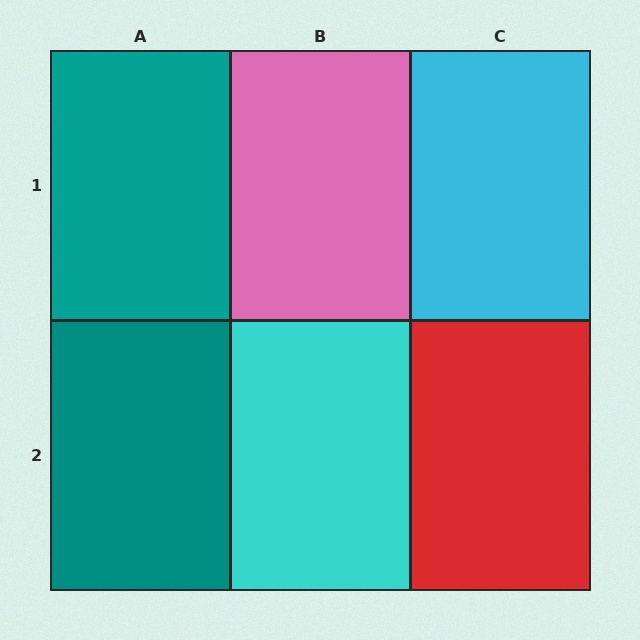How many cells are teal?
2 cells are teal.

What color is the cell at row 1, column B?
Pink.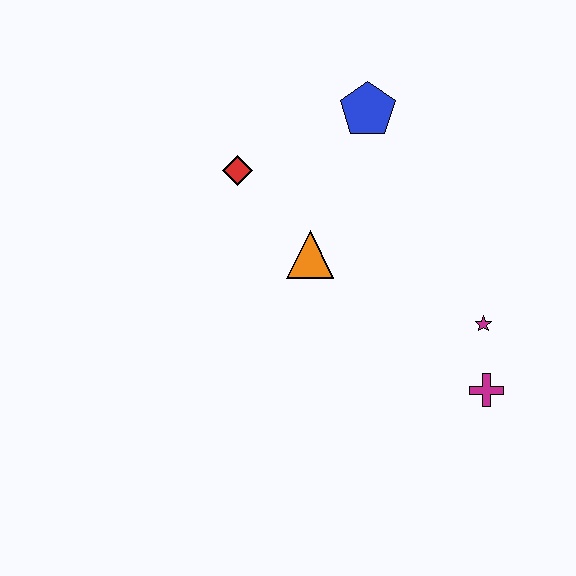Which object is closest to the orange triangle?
The red diamond is closest to the orange triangle.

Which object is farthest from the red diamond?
The magenta cross is farthest from the red diamond.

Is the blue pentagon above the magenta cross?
Yes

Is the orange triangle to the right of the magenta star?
No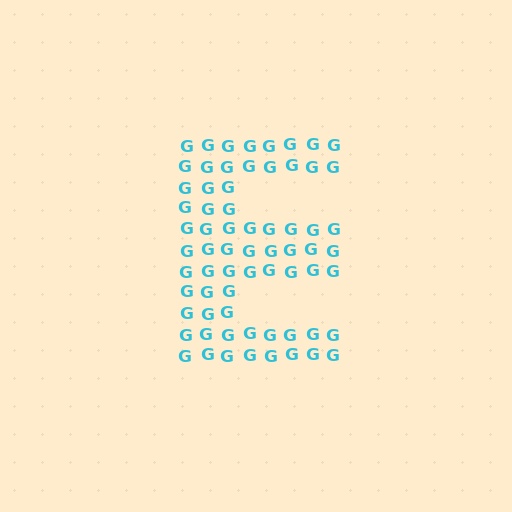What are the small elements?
The small elements are letter G's.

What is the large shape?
The large shape is the letter E.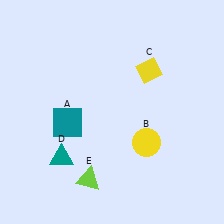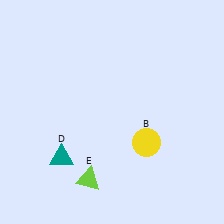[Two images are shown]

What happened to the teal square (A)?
The teal square (A) was removed in Image 2. It was in the bottom-left area of Image 1.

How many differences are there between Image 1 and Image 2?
There are 2 differences between the two images.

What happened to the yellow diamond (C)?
The yellow diamond (C) was removed in Image 2. It was in the top-right area of Image 1.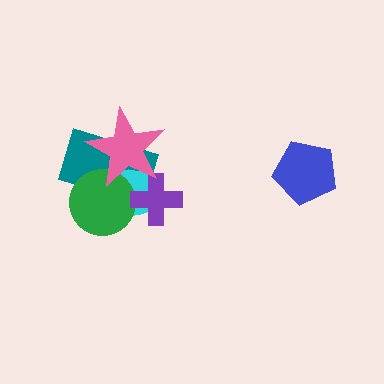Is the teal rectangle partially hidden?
Yes, it is partially covered by another shape.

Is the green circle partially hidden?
Yes, it is partially covered by another shape.